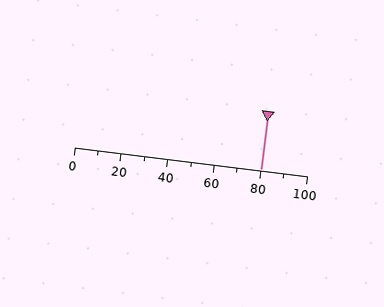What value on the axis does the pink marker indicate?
The marker indicates approximately 80.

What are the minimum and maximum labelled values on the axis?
The axis runs from 0 to 100.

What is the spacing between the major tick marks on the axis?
The major ticks are spaced 20 apart.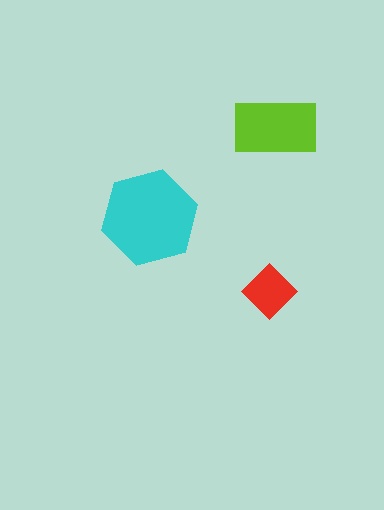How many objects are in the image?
There are 3 objects in the image.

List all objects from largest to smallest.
The cyan hexagon, the lime rectangle, the red diamond.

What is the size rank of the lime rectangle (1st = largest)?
2nd.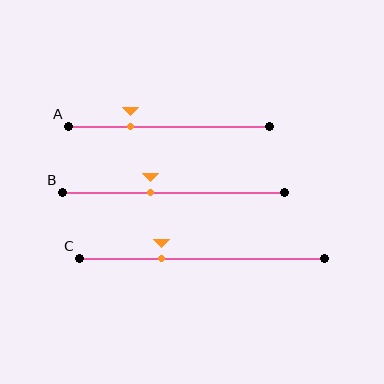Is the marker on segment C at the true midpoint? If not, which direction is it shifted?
No, the marker on segment C is shifted to the left by about 16% of the segment length.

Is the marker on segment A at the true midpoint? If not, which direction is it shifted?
No, the marker on segment A is shifted to the left by about 19% of the segment length.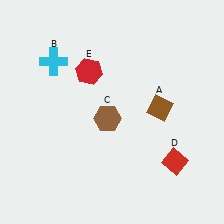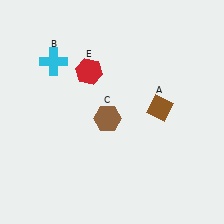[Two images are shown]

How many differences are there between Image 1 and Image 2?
There is 1 difference between the two images.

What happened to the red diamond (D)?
The red diamond (D) was removed in Image 2. It was in the bottom-right area of Image 1.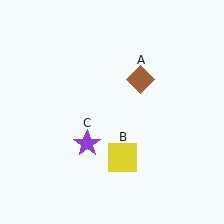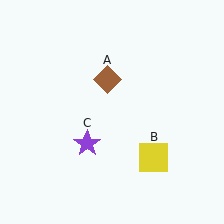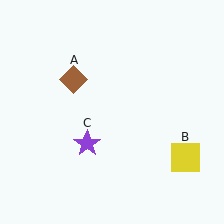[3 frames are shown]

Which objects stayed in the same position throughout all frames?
Purple star (object C) remained stationary.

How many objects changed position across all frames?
2 objects changed position: brown diamond (object A), yellow square (object B).